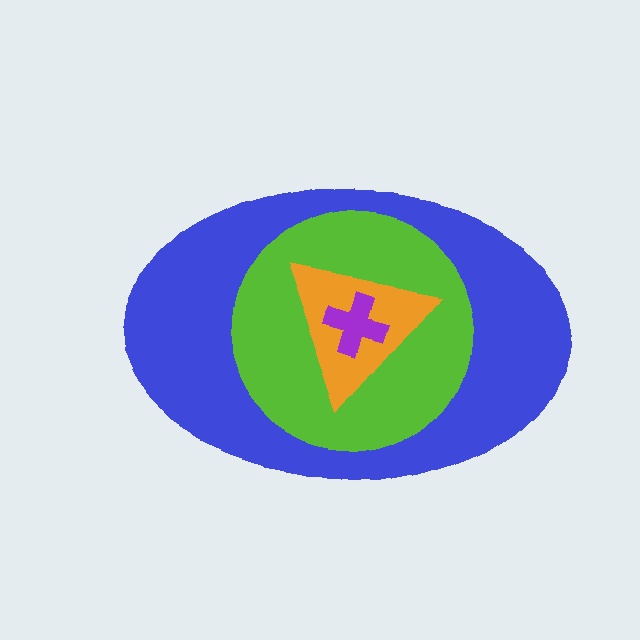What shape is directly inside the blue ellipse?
The lime circle.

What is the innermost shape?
The purple cross.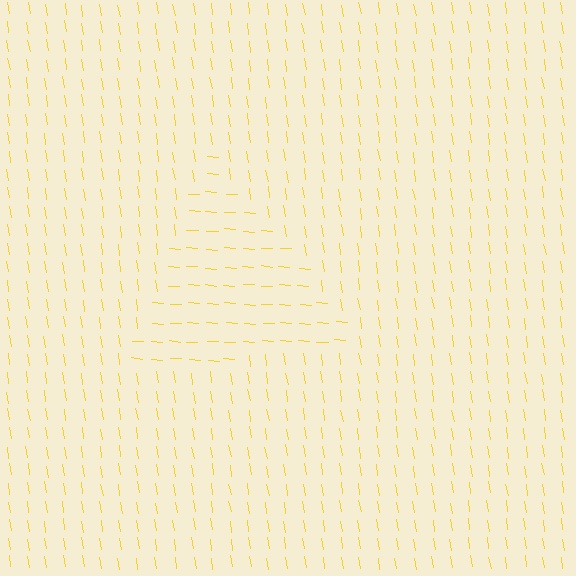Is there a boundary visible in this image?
Yes, there is a texture boundary formed by a change in line orientation.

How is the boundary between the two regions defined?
The boundary is defined purely by a change in line orientation (approximately 76 degrees difference). All lines are the same color and thickness.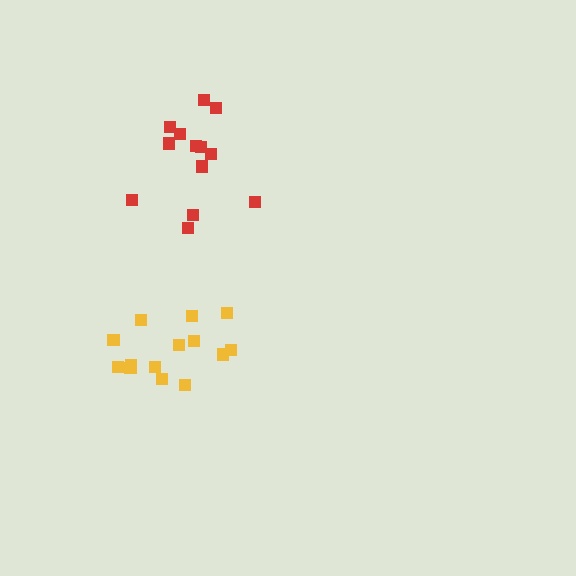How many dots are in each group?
Group 1: 13 dots, Group 2: 14 dots (27 total).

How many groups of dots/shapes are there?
There are 2 groups.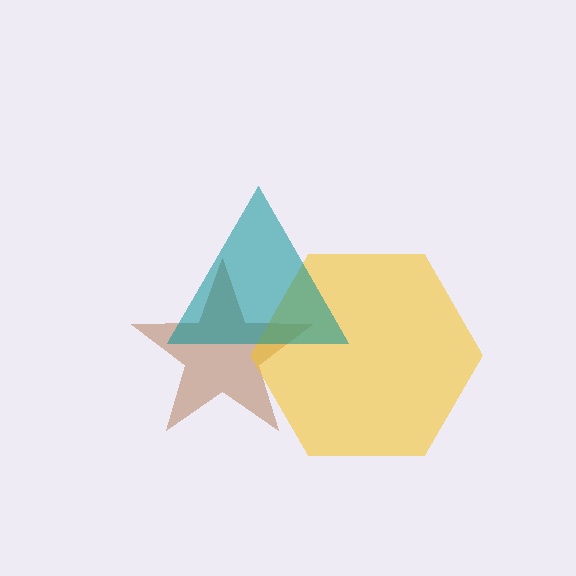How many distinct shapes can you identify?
There are 3 distinct shapes: a brown star, a yellow hexagon, a teal triangle.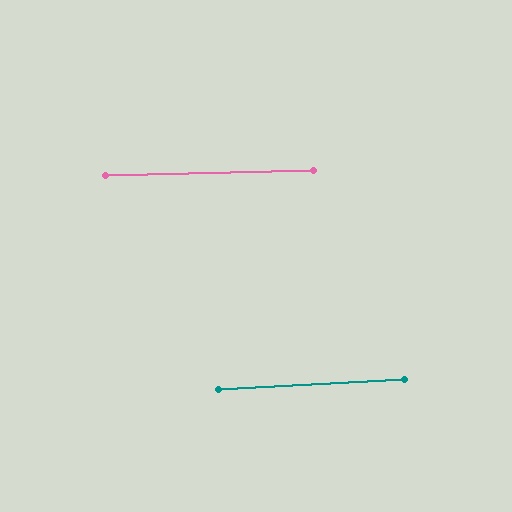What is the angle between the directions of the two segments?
Approximately 2 degrees.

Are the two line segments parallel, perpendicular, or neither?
Parallel — their directions differ by only 1.5°.